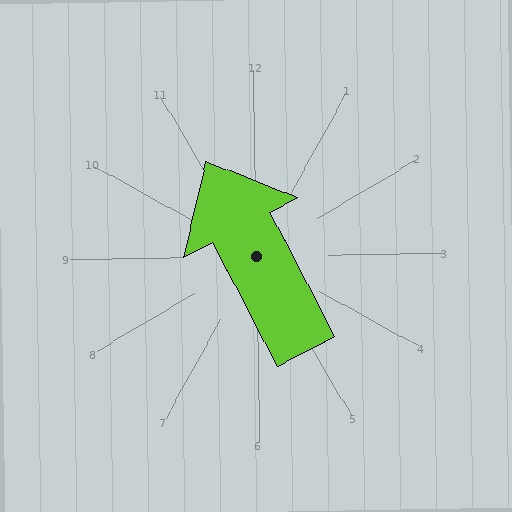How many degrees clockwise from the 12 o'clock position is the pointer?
Approximately 333 degrees.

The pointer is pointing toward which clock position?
Roughly 11 o'clock.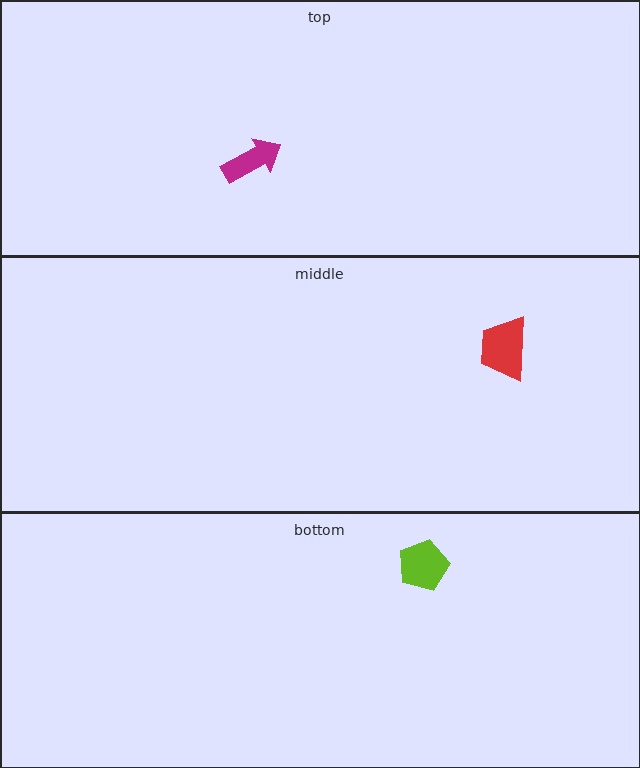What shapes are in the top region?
The magenta arrow.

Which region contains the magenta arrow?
The top region.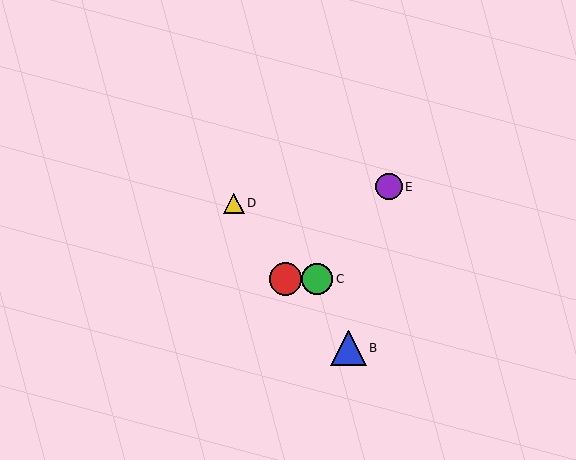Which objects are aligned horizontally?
Objects A, C are aligned horizontally.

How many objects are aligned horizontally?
2 objects (A, C) are aligned horizontally.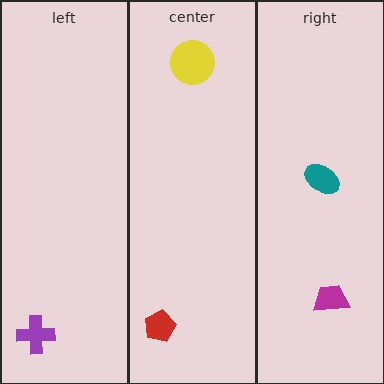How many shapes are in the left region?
1.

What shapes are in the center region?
The yellow circle, the red pentagon.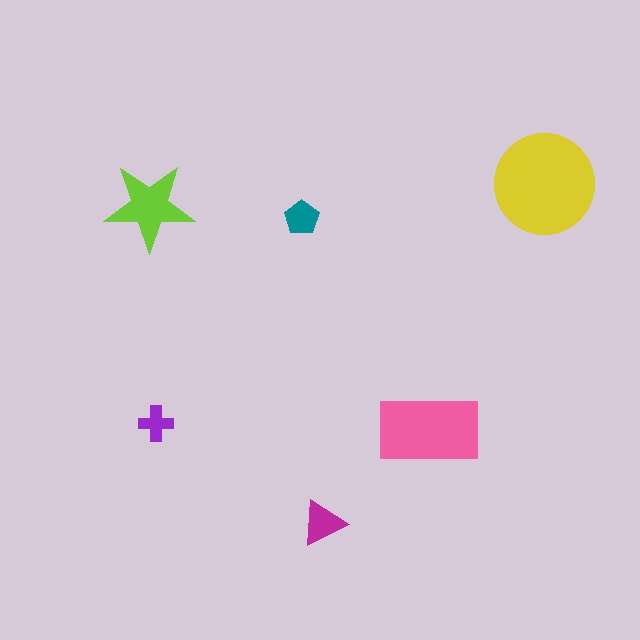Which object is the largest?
The yellow circle.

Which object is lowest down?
The magenta triangle is bottommost.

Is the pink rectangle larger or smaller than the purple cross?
Larger.